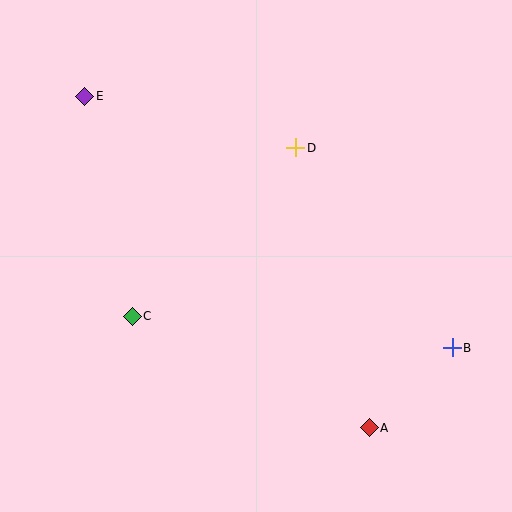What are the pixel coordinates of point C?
Point C is at (132, 316).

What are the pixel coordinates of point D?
Point D is at (296, 148).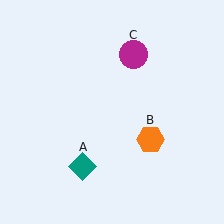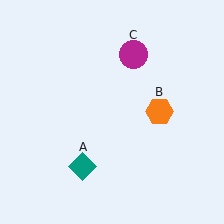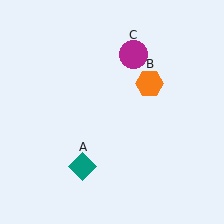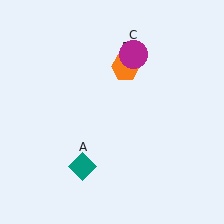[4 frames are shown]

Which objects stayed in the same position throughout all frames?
Teal diamond (object A) and magenta circle (object C) remained stationary.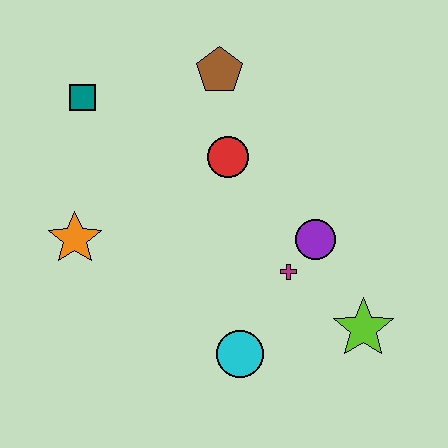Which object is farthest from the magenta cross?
The teal square is farthest from the magenta cross.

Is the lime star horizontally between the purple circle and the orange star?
No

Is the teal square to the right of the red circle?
No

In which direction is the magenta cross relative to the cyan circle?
The magenta cross is above the cyan circle.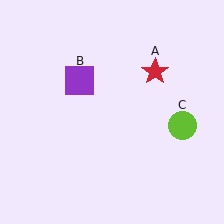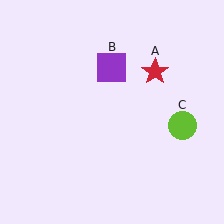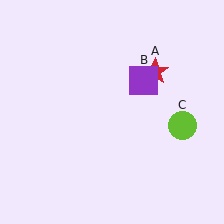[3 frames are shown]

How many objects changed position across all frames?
1 object changed position: purple square (object B).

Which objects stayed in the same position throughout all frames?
Red star (object A) and lime circle (object C) remained stationary.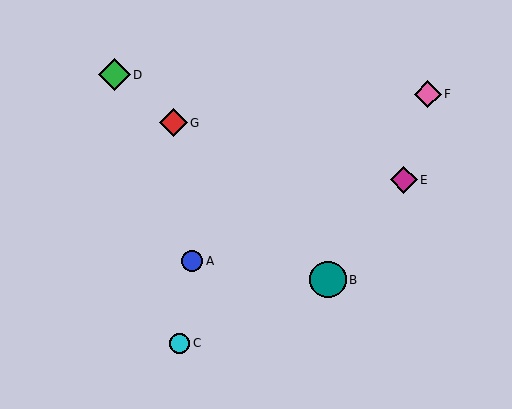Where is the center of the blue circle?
The center of the blue circle is at (192, 261).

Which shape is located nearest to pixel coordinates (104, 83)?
The green diamond (labeled D) at (114, 75) is nearest to that location.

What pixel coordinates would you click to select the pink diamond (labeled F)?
Click at (428, 94) to select the pink diamond F.